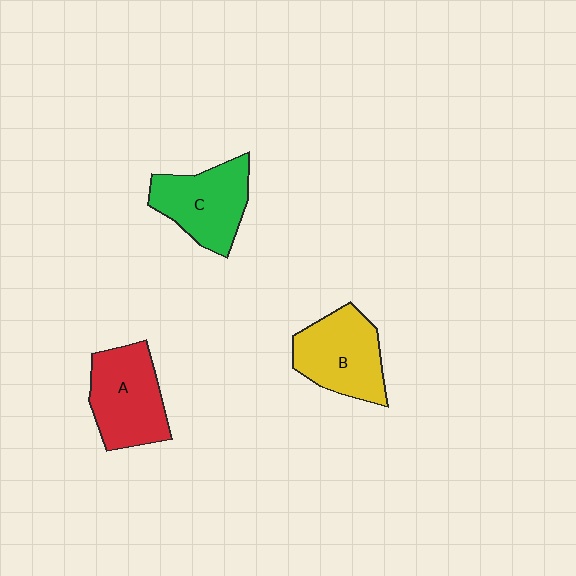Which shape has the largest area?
Shape A (red).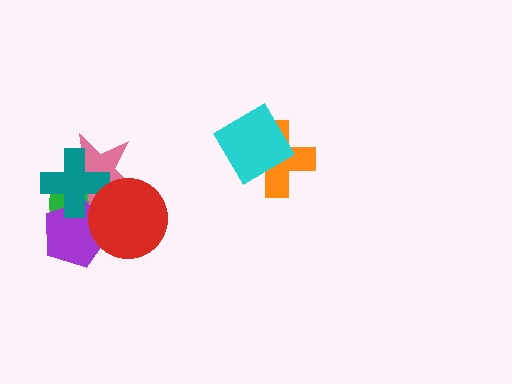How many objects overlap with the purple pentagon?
4 objects overlap with the purple pentagon.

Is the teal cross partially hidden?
Yes, it is partially covered by another shape.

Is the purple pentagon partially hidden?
Yes, it is partially covered by another shape.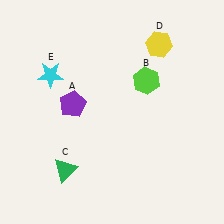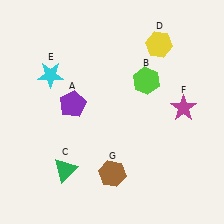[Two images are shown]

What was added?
A magenta star (F), a brown hexagon (G) were added in Image 2.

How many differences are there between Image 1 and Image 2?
There are 2 differences between the two images.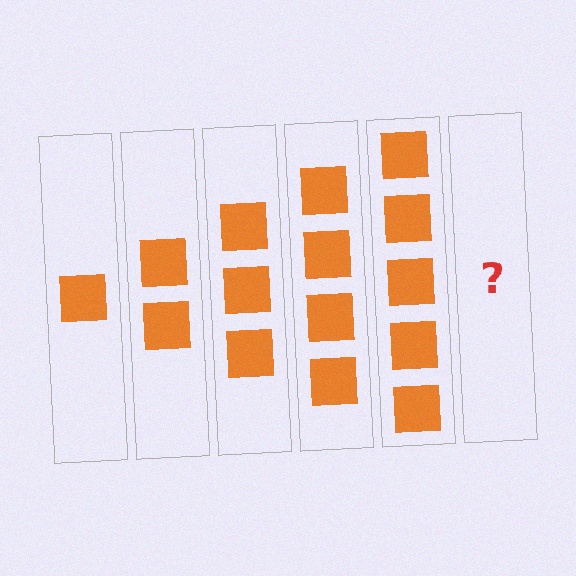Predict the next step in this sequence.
The next step is 6 squares.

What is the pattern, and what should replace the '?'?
The pattern is that each step adds one more square. The '?' should be 6 squares.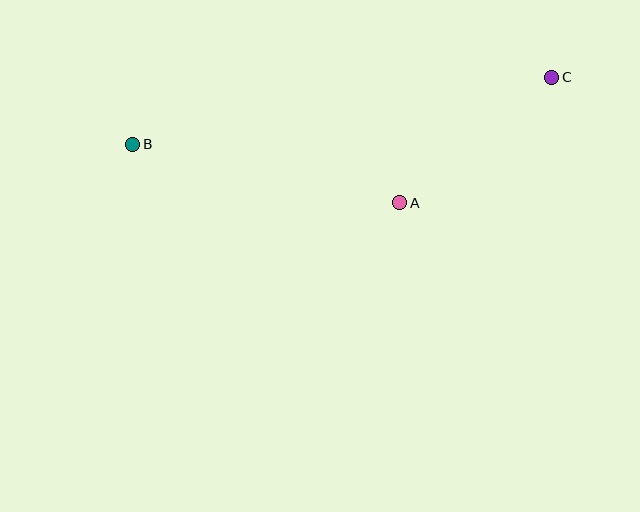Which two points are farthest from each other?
Points B and C are farthest from each other.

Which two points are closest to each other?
Points A and C are closest to each other.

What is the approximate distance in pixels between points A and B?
The distance between A and B is approximately 273 pixels.